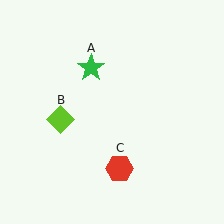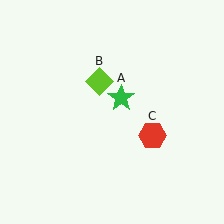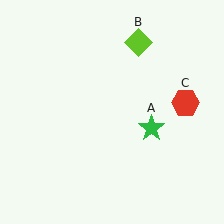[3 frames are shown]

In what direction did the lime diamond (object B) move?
The lime diamond (object B) moved up and to the right.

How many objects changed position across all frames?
3 objects changed position: green star (object A), lime diamond (object B), red hexagon (object C).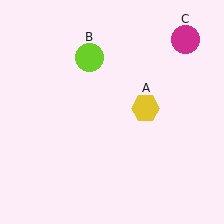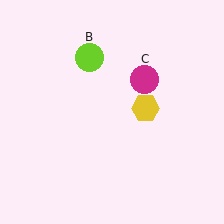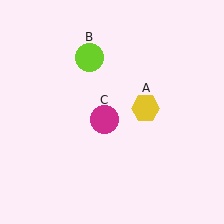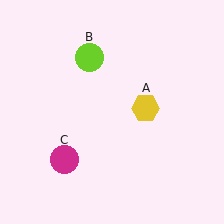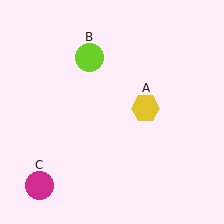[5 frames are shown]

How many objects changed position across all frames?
1 object changed position: magenta circle (object C).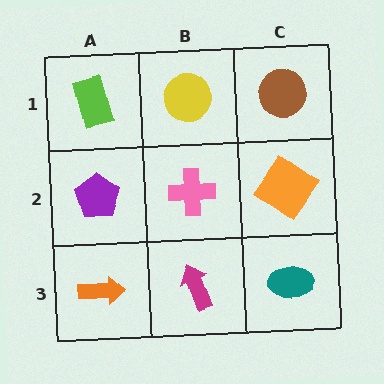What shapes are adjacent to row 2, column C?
A brown circle (row 1, column C), a teal ellipse (row 3, column C), a pink cross (row 2, column B).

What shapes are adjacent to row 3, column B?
A pink cross (row 2, column B), an orange arrow (row 3, column A), a teal ellipse (row 3, column C).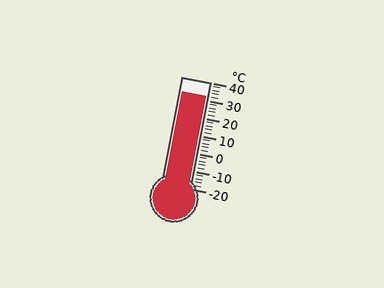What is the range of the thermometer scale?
The thermometer scale ranges from -20°C to 40°C.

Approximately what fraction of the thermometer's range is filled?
The thermometer is filled to approximately 85% of its range.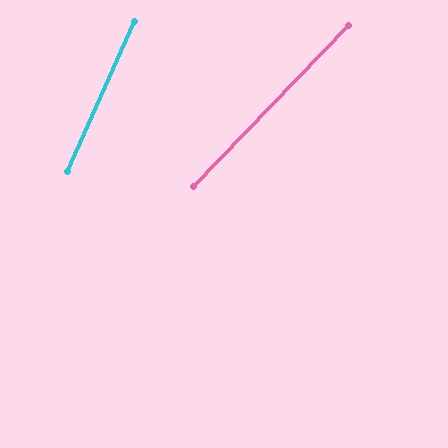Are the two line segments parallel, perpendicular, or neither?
Neither parallel nor perpendicular — they differ by about 20°.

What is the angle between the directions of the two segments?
Approximately 20 degrees.